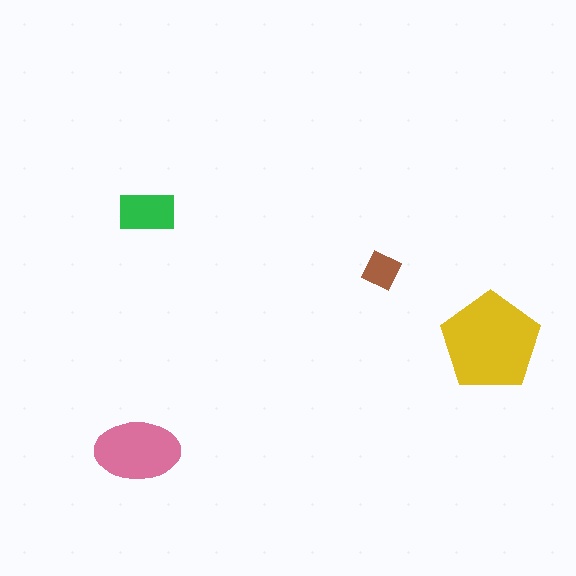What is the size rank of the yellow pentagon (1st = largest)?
1st.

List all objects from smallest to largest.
The brown diamond, the green rectangle, the pink ellipse, the yellow pentagon.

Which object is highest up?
The green rectangle is topmost.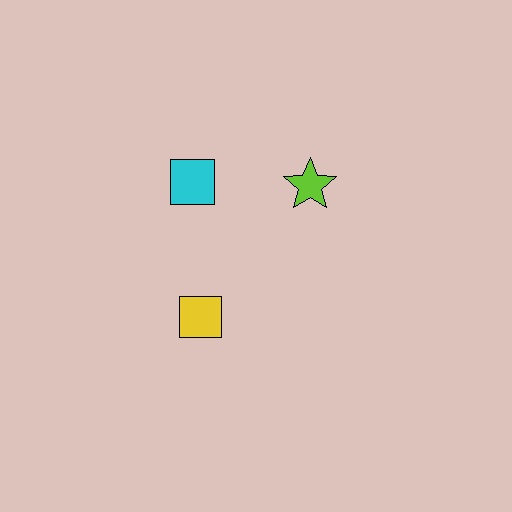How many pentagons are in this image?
There are no pentagons.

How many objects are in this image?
There are 3 objects.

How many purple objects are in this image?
There are no purple objects.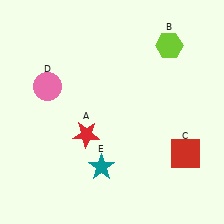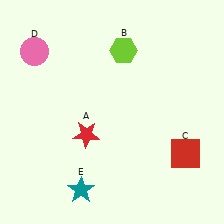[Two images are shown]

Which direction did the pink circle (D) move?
The pink circle (D) moved up.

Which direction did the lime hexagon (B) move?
The lime hexagon (B) moved left.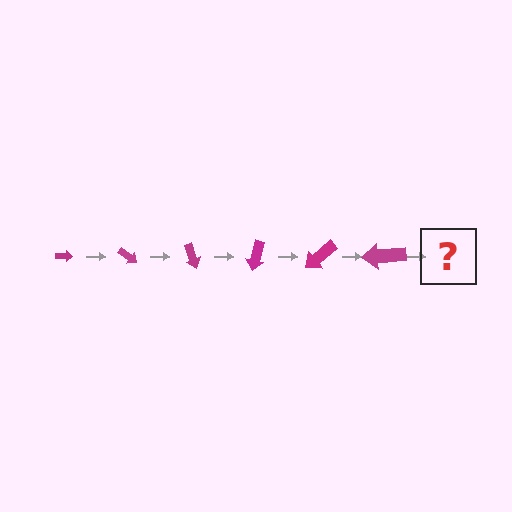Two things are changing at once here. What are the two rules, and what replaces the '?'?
The two rules are that the arrow grows larger each step and it rotates 35 degrees each step. The '?' should be an arrow, larger than the previous one and rotated 210 degrees from the start.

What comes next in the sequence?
The next element should be an arrow, larger than the previous one and rotated 210 degrees from the start.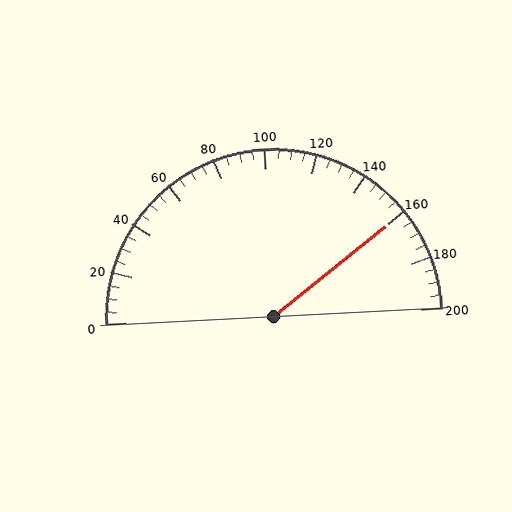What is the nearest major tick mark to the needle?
The nearest major tick mark is 160.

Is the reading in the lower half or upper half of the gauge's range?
The reading is in the upper half of the range (0 to 200).